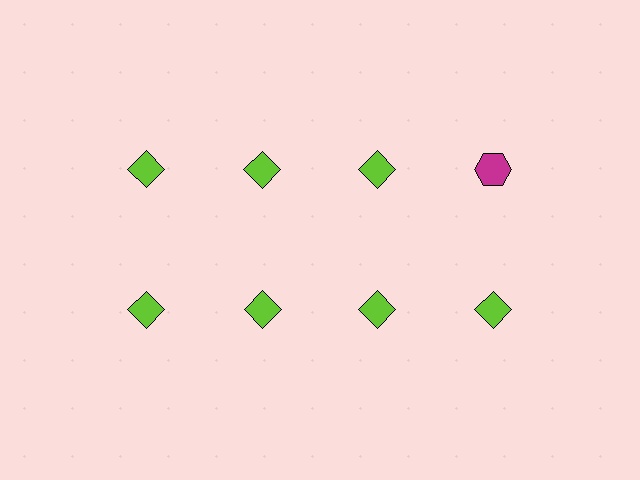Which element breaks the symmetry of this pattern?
The magenta hexagon in the top row, second from right column breaks the symmetry. All other shapes are lime diamonds.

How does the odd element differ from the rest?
It differs in both color (magenta instead of lime) and shape (hexagon instead of diamond).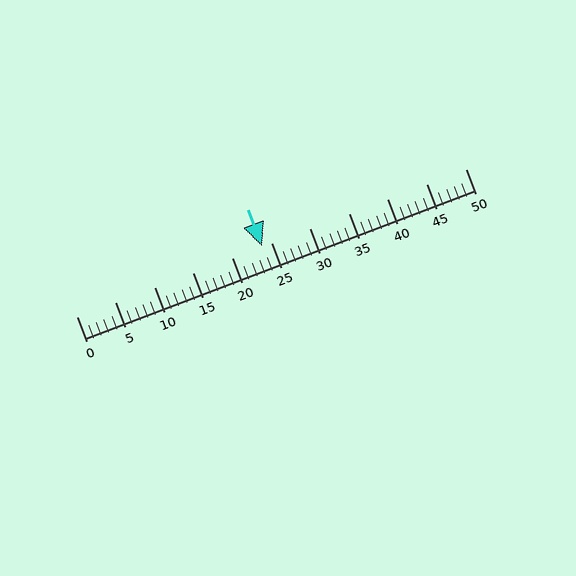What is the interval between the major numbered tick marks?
The major tick marks are spaced 5 units apart.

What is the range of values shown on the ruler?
The ruler shows values from 0 to 50.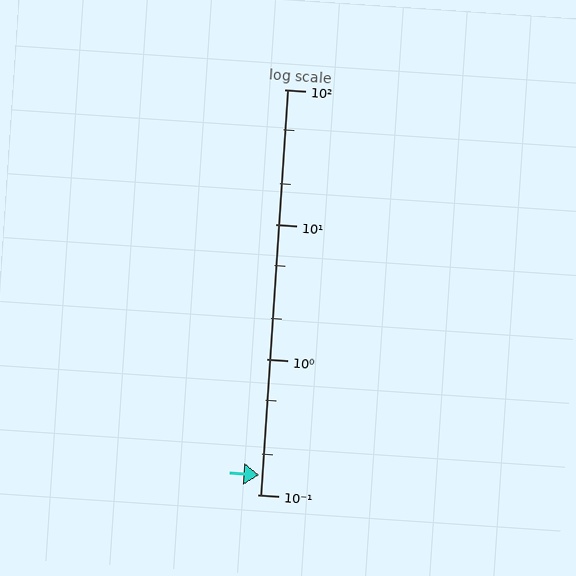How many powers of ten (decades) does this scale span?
The scale spans 3 decades, from 0.1 to 100.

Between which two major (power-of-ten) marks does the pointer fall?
The pointer is between 0.1 and 1.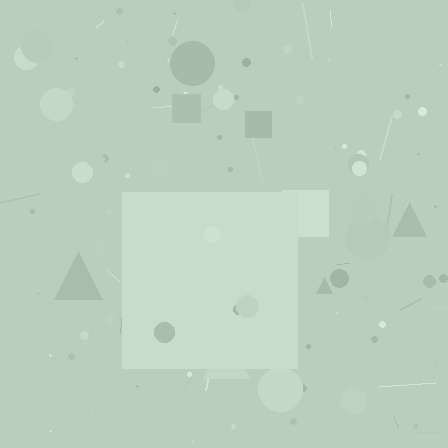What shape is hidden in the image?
A square is hidden in the image.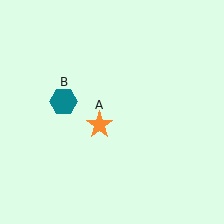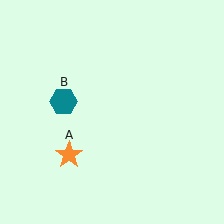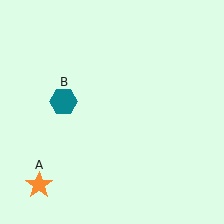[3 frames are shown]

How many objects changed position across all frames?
1 object changed position: orange star (object A).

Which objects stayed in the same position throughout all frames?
Teal hexagon (object B) remained stationary.